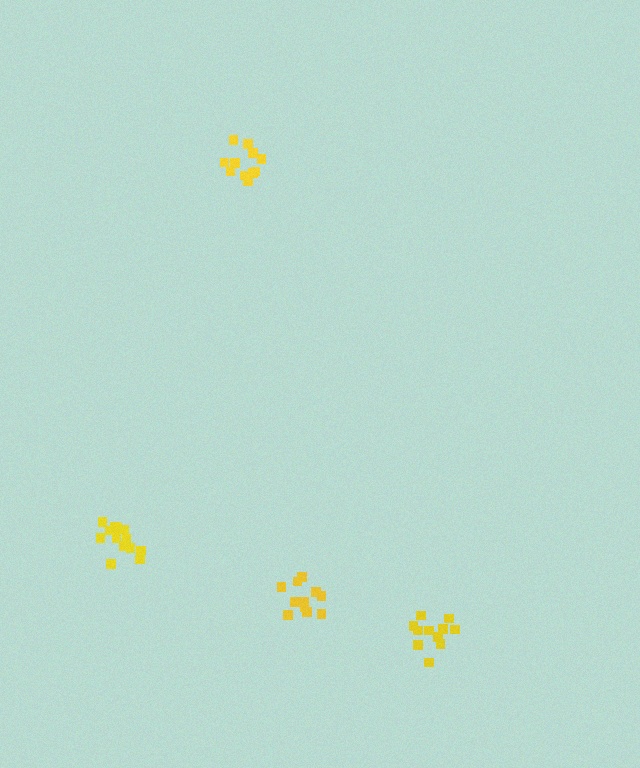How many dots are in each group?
Group 1: 11 dots, Group 2: 11 dots, Group 3: 14 dots, Group 4: 11 dots (47 total).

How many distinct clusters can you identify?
There are 4 distinct clusters.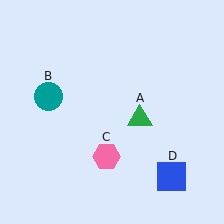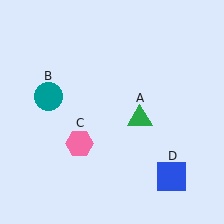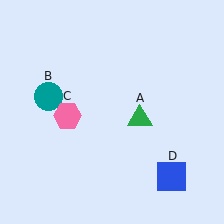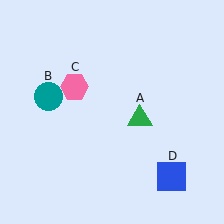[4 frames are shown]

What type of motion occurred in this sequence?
The pink hexagon (object C) rotated clockwise around the center of the scene.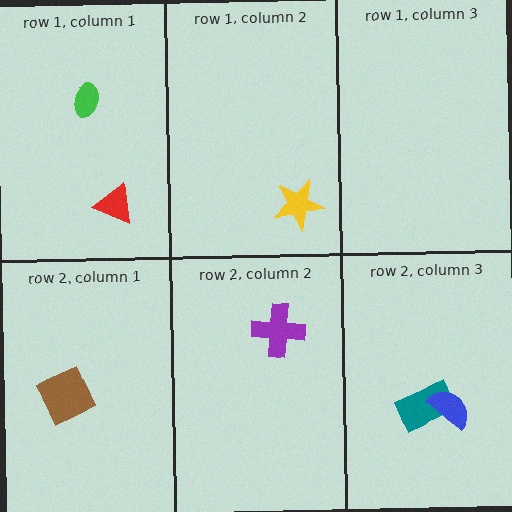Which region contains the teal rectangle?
The row 2, column 3 region.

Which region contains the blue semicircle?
The row 2, column 3 region.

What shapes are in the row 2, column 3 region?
The teal rectangle, the blue semicircle.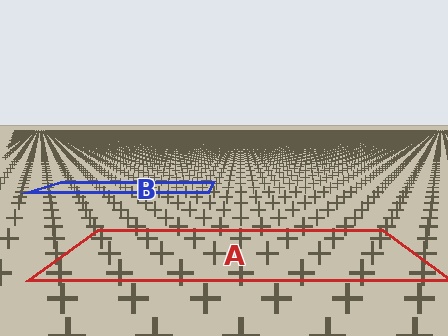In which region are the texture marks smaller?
The texture marks are smaller in region B, because it is farther away.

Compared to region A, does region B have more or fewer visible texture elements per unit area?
Region B has more texture elements per unit area — they are packed more densely because it is farther away.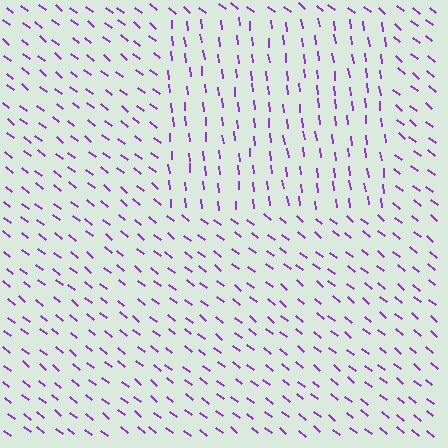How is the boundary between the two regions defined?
The boundary is defined purely by a change in line orientation (approximately 45 degrees difference). All lines are the same color and thickness.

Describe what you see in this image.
The image is filled with small purple line segments. A rectangle region in the image has lines oriented differently from the surrounding lines, creating a visible texture boundary.